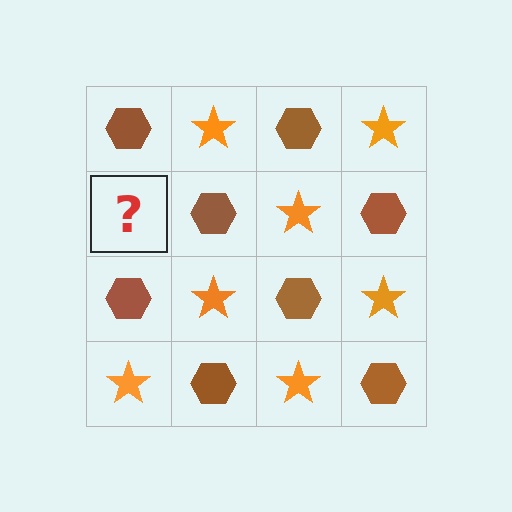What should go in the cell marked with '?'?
The missing cell should contain an orange star.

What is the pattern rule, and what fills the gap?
The rule is that it alternates brown hexagon and orange star in a checkerboard pattern. The gap should be filled with an orange star.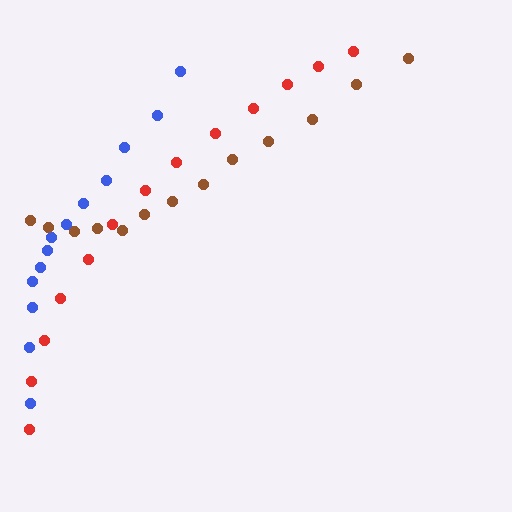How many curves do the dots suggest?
There are 3 distinct paths.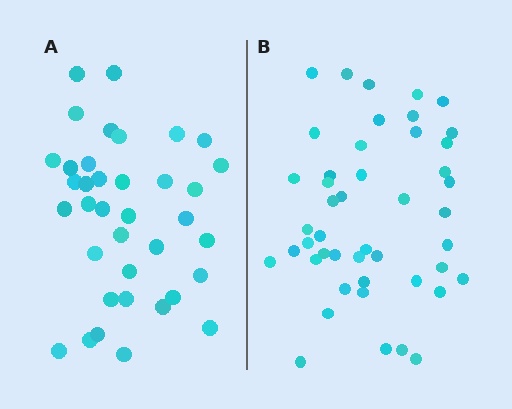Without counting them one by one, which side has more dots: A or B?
Region B (the right region) has more dots.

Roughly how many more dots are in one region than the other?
Region B has roughly 8 or so more dots than region A.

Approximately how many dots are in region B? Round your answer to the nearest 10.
About 50 dots. (The exact count is 46, which rounds to 50.)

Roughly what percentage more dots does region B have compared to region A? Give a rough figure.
About 25% more.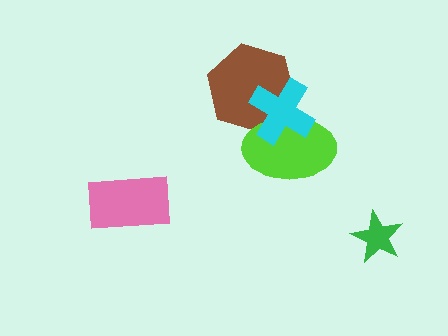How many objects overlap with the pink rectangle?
0 objects overlap with the pink rectangle.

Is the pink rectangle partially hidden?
No, no other shape covers it.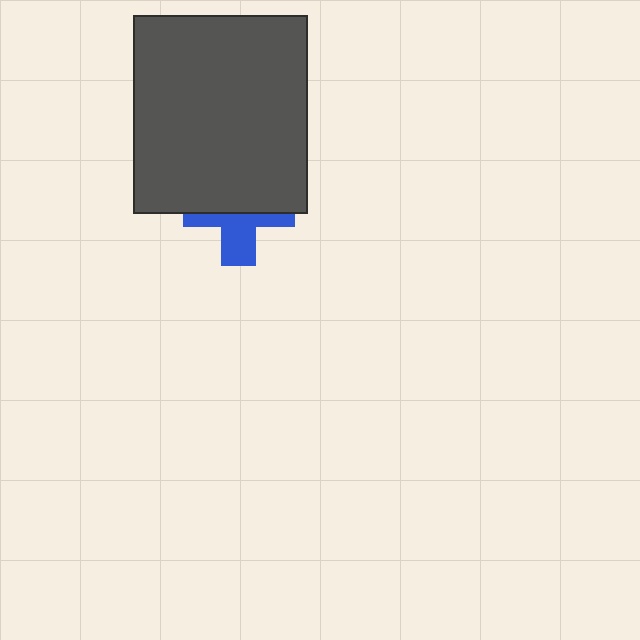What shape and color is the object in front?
The object in front is a dark gray rectangle.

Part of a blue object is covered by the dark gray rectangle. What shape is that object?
It is a cross.